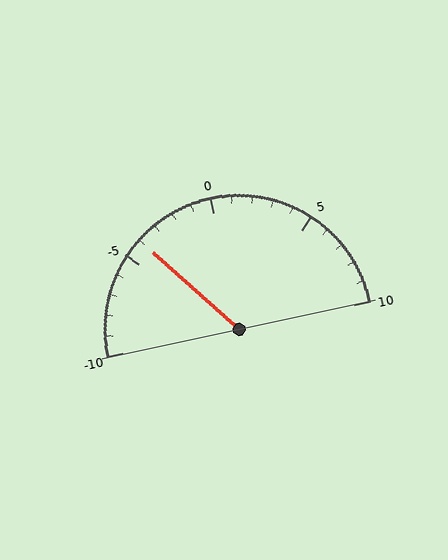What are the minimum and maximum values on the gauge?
The gauge ranges from -10 to 10.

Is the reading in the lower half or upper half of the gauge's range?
The reading is in the lower half of the range (-10 to 10).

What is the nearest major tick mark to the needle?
The nearest major tick mark is -5.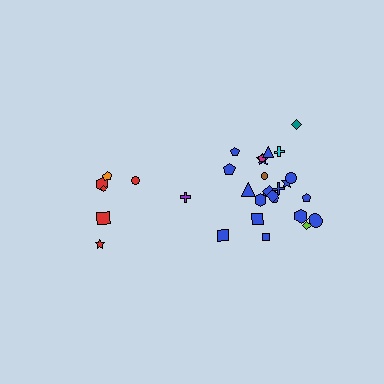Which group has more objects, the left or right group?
The right group.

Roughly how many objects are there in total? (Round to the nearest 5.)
Roughly 30 objects in total.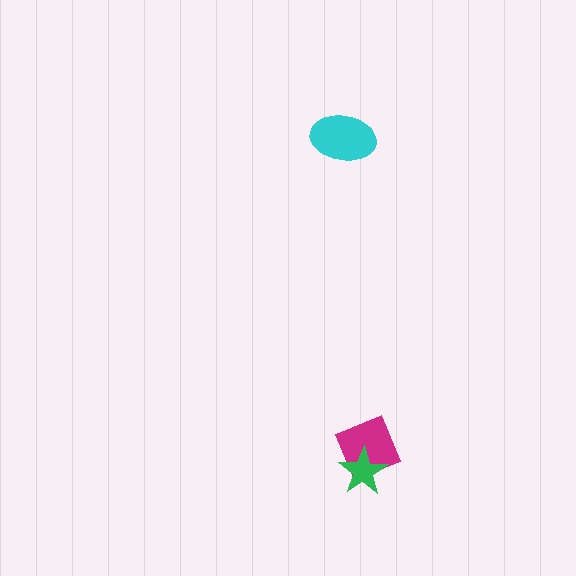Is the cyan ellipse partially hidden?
No, no other shape covers it.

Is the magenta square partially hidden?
Yes, it is partially covered by another shape.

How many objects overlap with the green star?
1 object overlaps with the green star.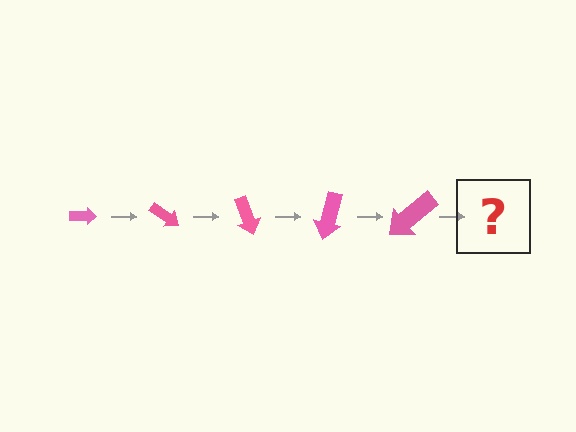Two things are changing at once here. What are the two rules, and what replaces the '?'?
The two rules are that the arrow grows larger each step and it rotates 35 degrees each step. The '?' should be an arrow, larger than the previous one and rotated 175 degrees from the start.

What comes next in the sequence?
The next element should be an arrow, larger than the previous one and rotated 175 degrees from the start.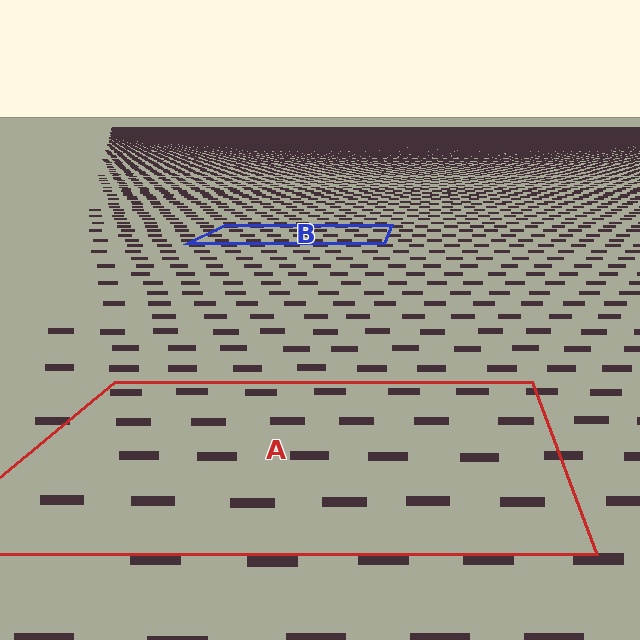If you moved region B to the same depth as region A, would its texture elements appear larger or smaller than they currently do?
They would appear larger. At a closer depth, the same texture elements are projected at a bigger on-screen size.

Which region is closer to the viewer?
Region A is closer. The texture elements there are larger and more spread out.